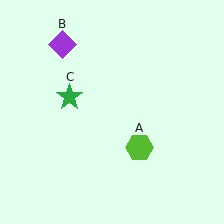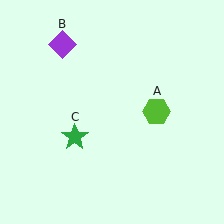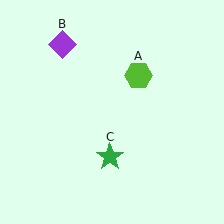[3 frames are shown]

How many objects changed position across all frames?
2 objects changed position: lime hexagon (object A), green star (object C).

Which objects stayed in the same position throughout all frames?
Purple diamond (object B) remained stationary.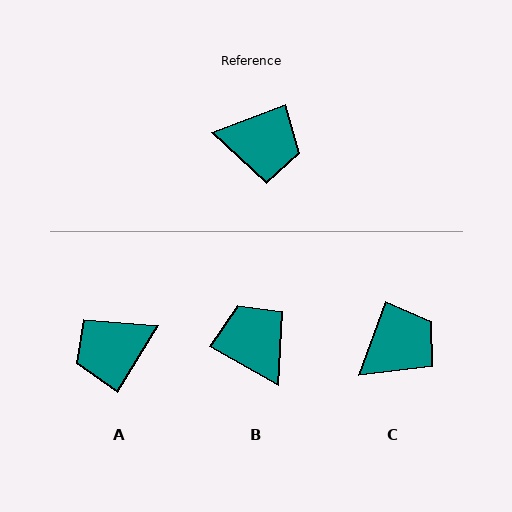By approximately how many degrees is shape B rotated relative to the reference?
Approximately 130 degrees counter-clockwise.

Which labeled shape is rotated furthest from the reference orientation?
A, about 142 degrees away.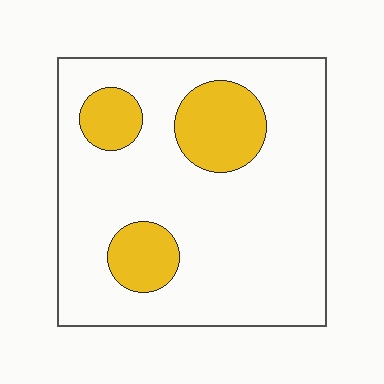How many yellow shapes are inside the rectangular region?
3.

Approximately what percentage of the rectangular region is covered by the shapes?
Approximately 20%.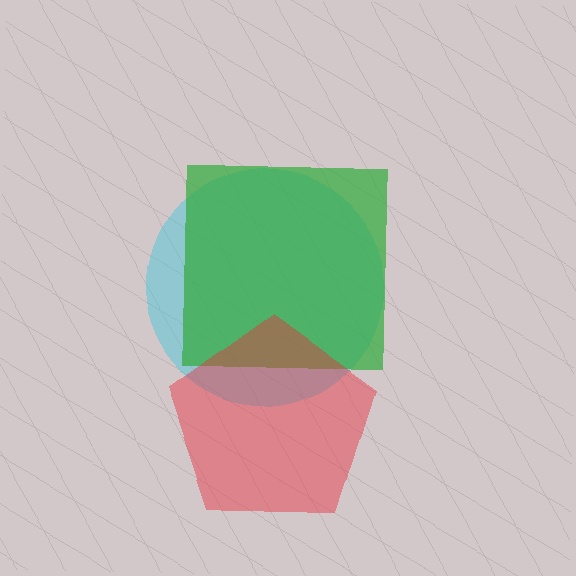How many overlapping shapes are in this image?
There are 3 overlapping shapes in the image.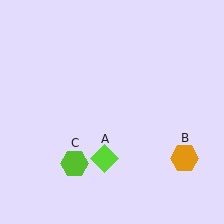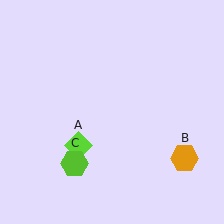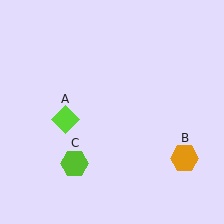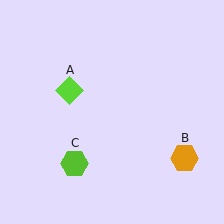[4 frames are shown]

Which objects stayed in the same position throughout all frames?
Orange hexagon (object B) and lime hexagon (object C) remained stationary.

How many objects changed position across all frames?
1 object changed position: lime diamond (object A).